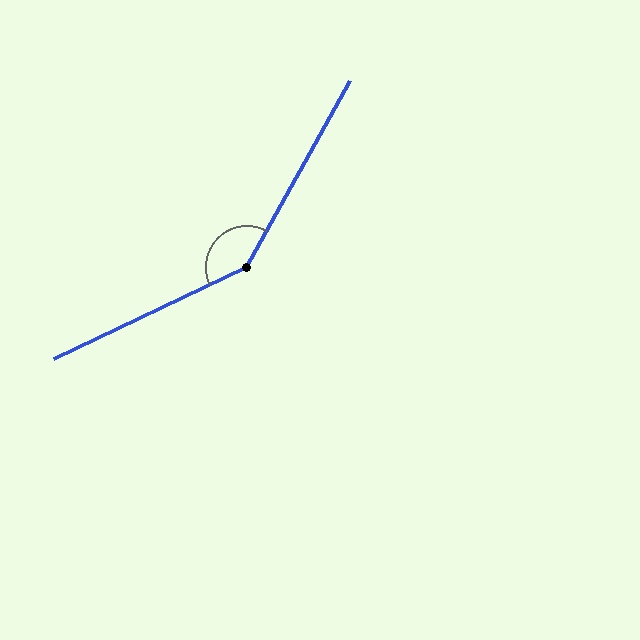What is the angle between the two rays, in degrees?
Approximately 144 degrees.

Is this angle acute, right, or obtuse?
It is obtuse.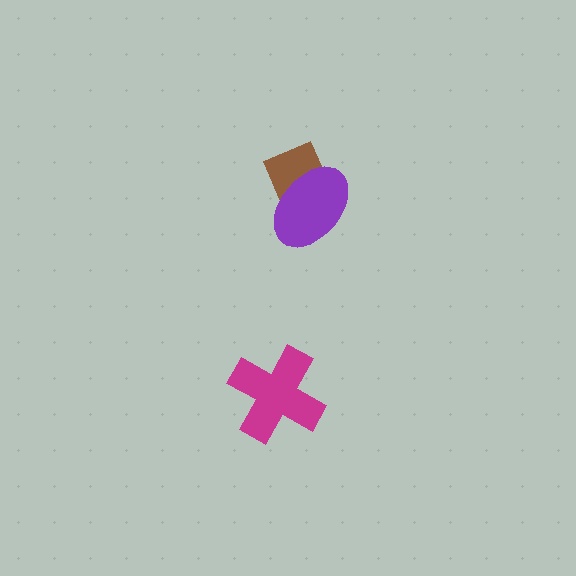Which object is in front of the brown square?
The purple ellipse is in front of the brown square.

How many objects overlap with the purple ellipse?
1 object overlaps with the purple ellipse.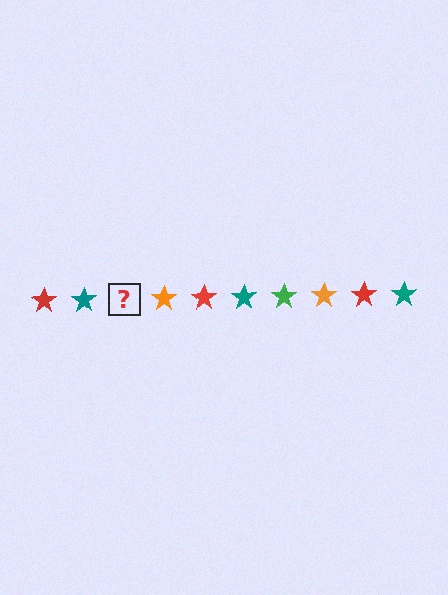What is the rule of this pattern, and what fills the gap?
The rule is that the pattern cycles through red, teal, green, orange stars. The gap should be filled with a green star.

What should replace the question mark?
The question mark should be replaced with a green star.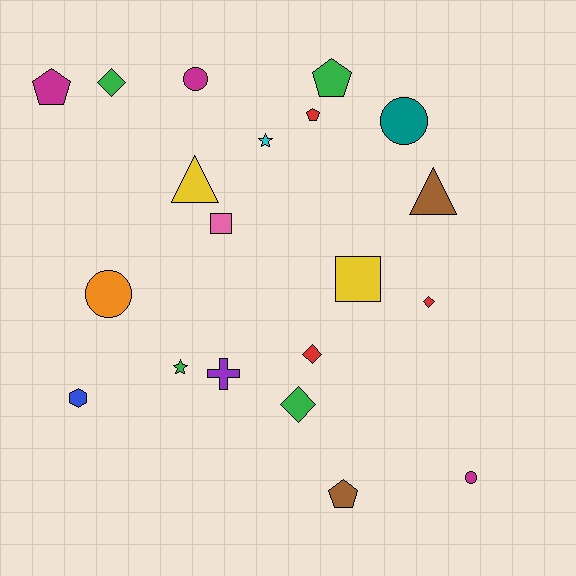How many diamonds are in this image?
There are 4 diamonds.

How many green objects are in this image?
There are 4 green objects.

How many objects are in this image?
There are 20 objects.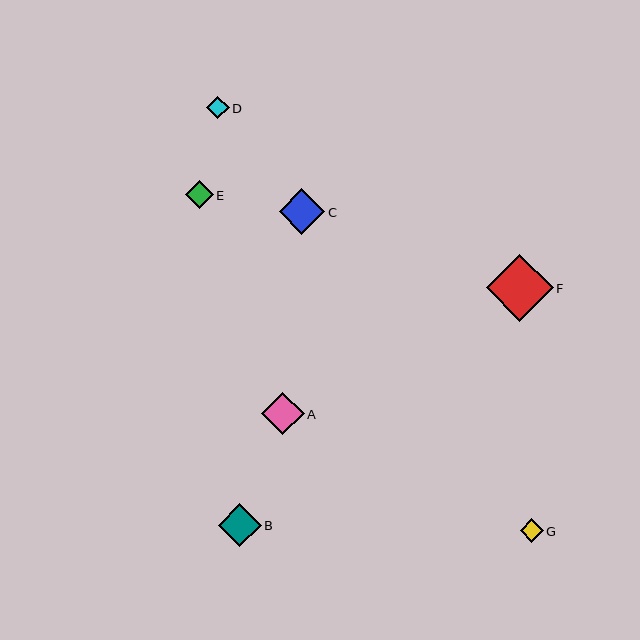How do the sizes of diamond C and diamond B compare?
Diamond C and diamond B are approximately the same size.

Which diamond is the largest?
Diamond F is the largest with a size of approximately 67 pixels.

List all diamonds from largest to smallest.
From largest to smallest: F, C, B, A, E, G, D.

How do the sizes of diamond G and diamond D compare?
Diamond G and diamond D are approximately the same size.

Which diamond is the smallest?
Diamond D is the smallest with a size of approximately 23 pixels.